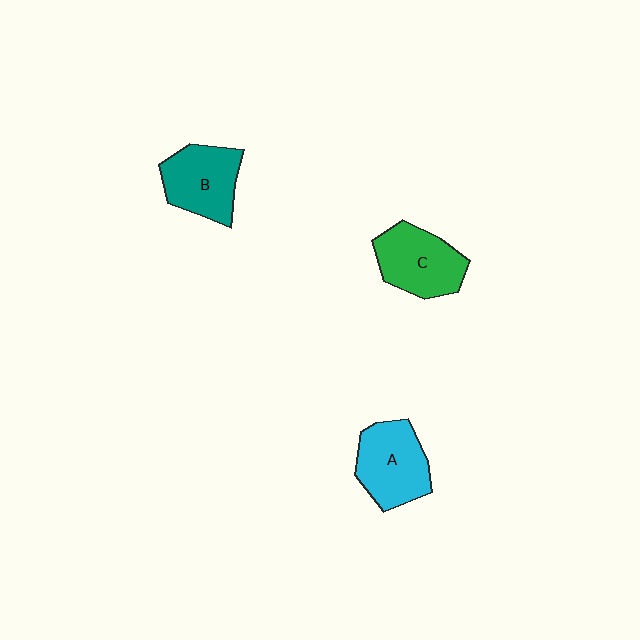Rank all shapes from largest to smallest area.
From largest to smallest: A (cyan), C (green), B (teal).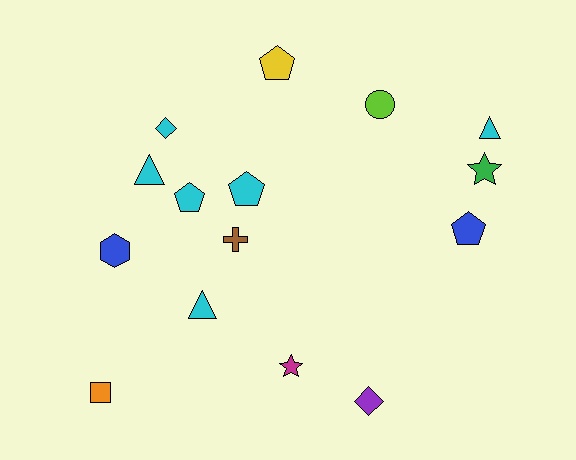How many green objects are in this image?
There is 1 green object.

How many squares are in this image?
There is 1 square.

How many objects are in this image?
There are 15 objects.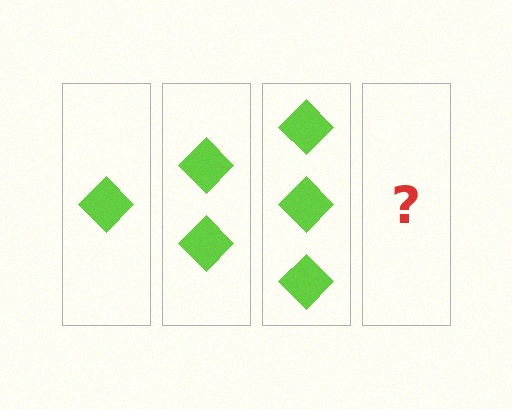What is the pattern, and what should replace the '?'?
The pattern is that each step adds one more diamond. The '?' should be 4 diamonds.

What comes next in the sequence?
The next element should be 4 diamonds.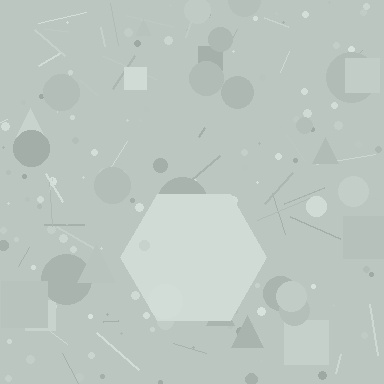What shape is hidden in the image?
A hexagon is hidden in the image.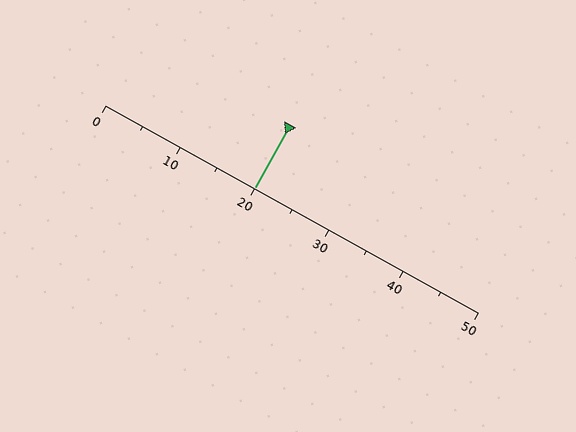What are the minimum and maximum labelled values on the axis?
The axis runs from 0 to 50.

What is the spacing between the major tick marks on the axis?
The major ticks are spaced 10 apart.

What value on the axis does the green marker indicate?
The marker indicates approximately 20.